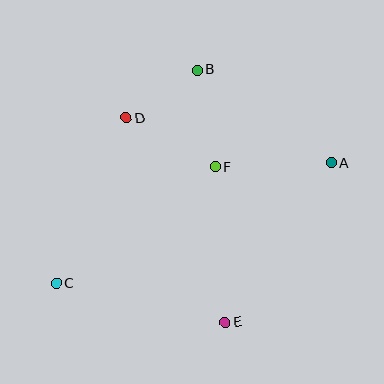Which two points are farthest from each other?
Points A and C are farthest from each other.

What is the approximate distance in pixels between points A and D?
The distance between A and D is approximately 210 pixels.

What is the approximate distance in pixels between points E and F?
The distance between E and F is approximately 156 pixels.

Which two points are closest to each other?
Points B and D are closest to each other.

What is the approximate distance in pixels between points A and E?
The distance between A and E is approximately 191 pixels.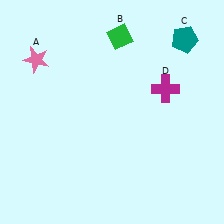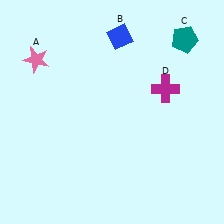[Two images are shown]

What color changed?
The diamond (B) changed from green in Image 1 to blue in Image 2.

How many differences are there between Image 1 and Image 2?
There is 1 difference between the two images.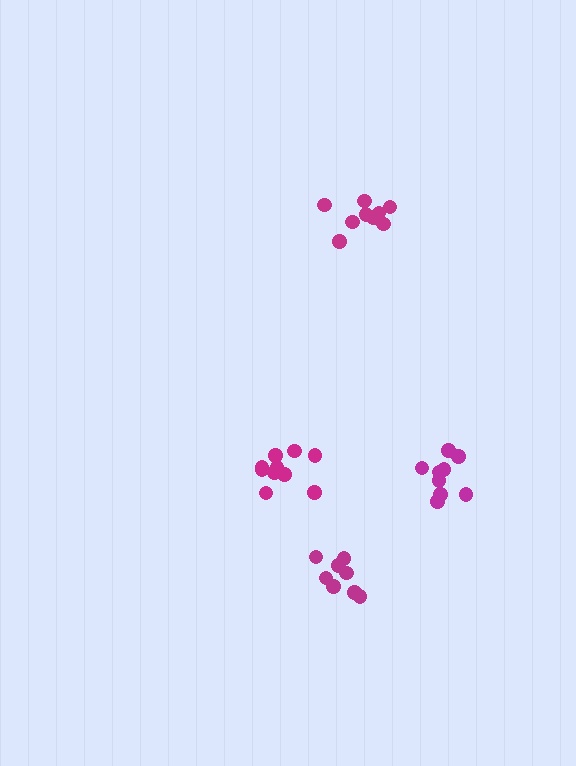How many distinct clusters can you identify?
There are 4 distinct clusters.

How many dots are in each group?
Group 1: 8 dots, Group 2: 10 dots, Group 3: 9 dots, Group 4: 9 dots (36 total).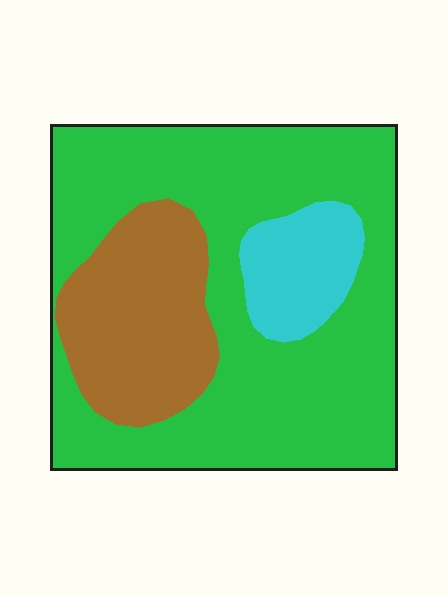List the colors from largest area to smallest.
From largest to smallest: green, brown, cyan.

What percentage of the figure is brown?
Brown takes up about one quarter (1/4) of the figure.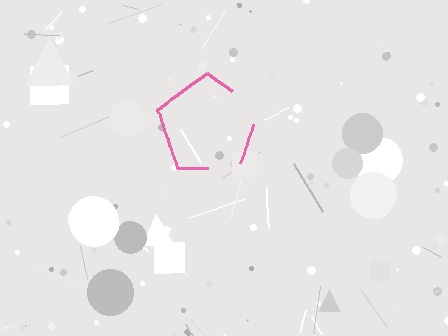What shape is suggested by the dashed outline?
The dashed outline suggests a pentagon.